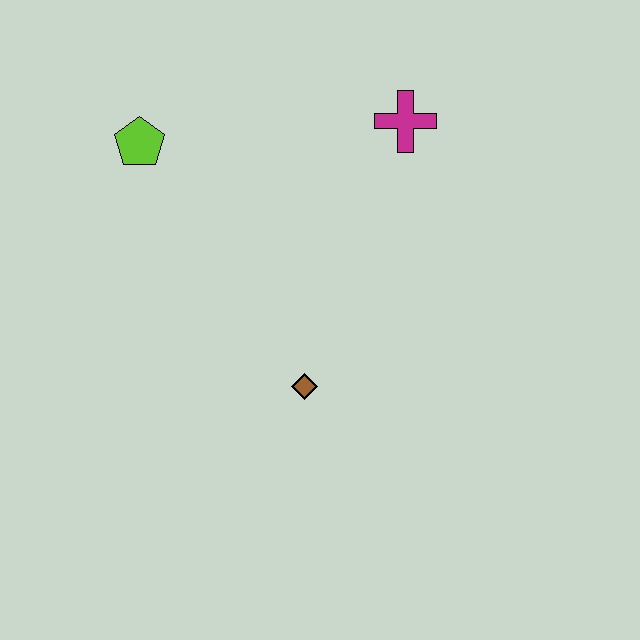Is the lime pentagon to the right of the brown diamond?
No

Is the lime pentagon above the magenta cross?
No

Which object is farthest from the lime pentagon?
The brown diamond is farthest from the lime pentagon.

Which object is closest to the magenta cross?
The lime pentagon is closest to the magenta cross.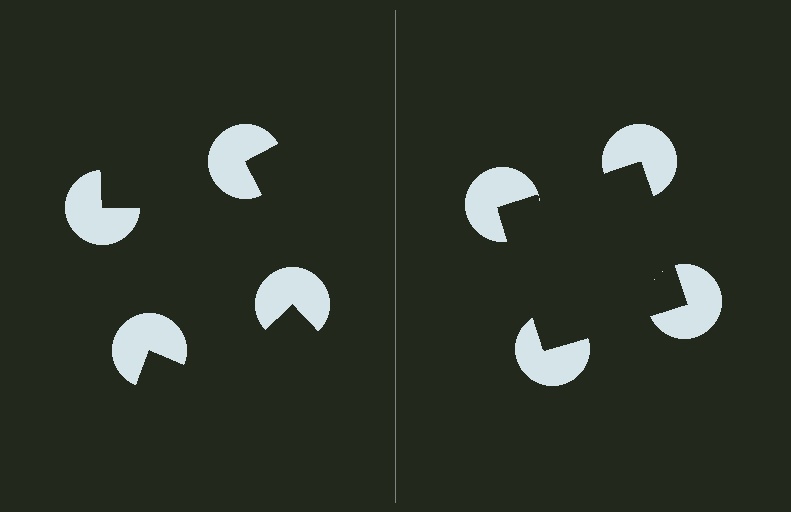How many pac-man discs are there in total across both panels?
8 — 4 on each side.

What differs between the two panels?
The pac-man discs are positioned identically on both sides; only the wedge orientations differ. On the right they align to a square; on the left they are misaligned.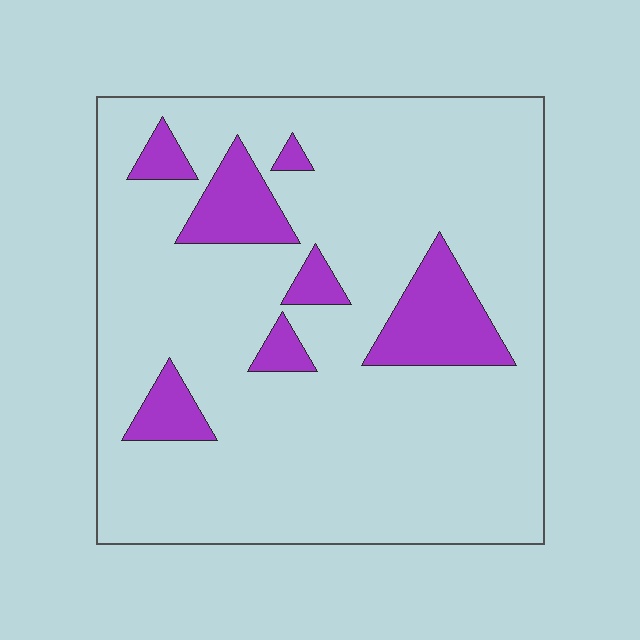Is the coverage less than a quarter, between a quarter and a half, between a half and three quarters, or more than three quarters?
Less than a quarter.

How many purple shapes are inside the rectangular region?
7.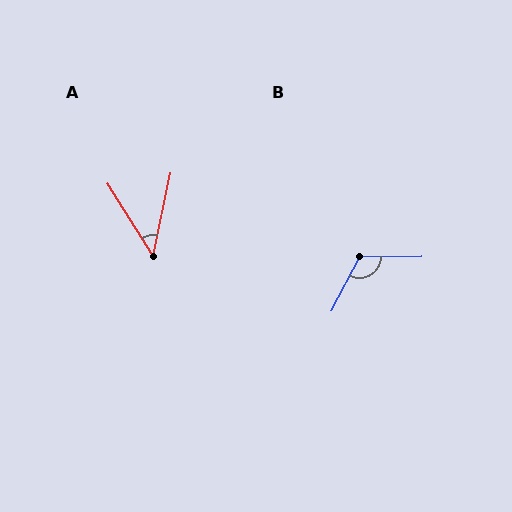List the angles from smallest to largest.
A (44°), B (119°).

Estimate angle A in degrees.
Approximately 44 degrees.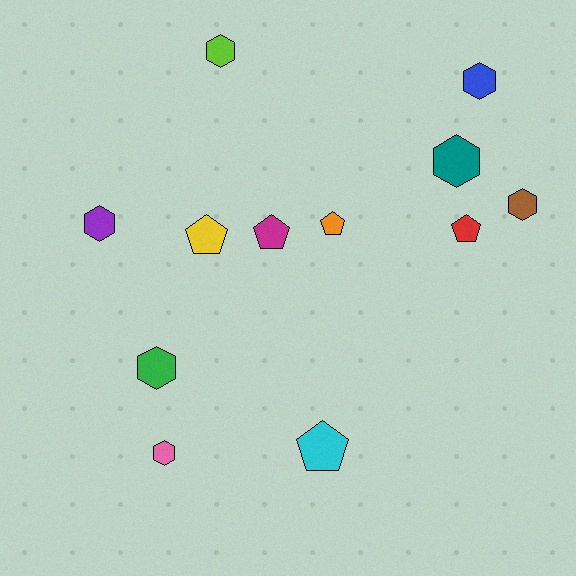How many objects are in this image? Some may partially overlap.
There are 12 objects.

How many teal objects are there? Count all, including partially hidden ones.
There is 1 teal object.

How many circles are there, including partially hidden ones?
There are no circles.